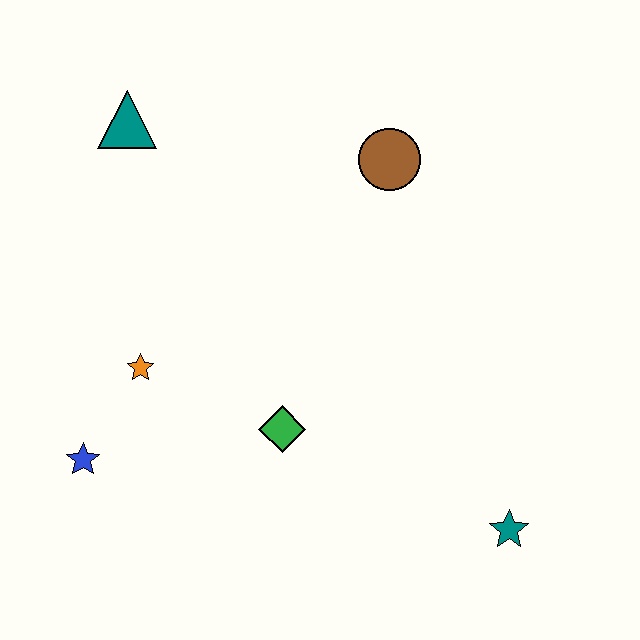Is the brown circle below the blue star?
No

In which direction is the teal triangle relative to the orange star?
The teal triangle is above the orange star.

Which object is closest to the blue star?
The orange star is closest to the blue star.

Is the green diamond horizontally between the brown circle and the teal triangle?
Yes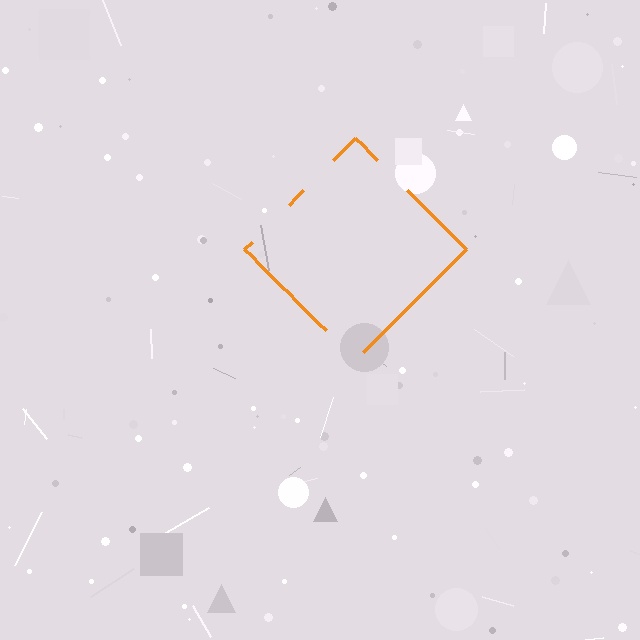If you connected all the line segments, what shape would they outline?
They would outline a diamond.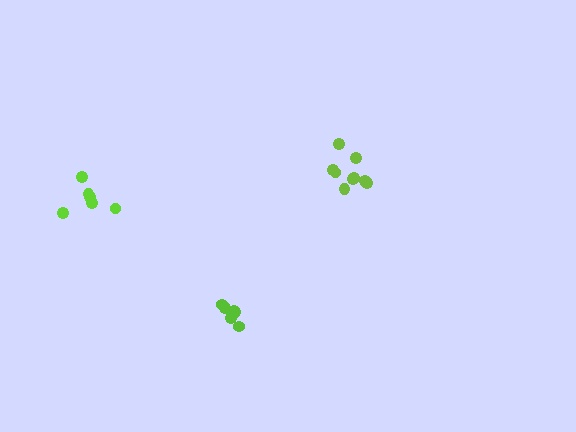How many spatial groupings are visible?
There are 3 spatial groupings.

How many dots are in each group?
Group 1: 9 dots, Group 2: 6 dots, Group 3: 6 dots (21 total).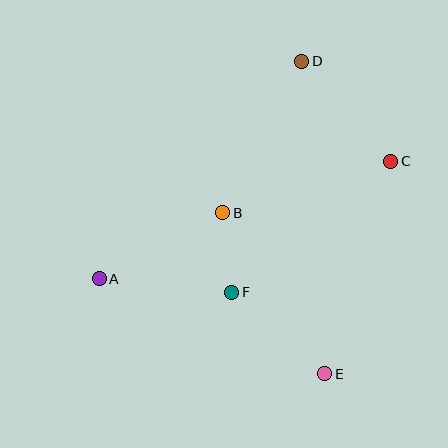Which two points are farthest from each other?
Points A and C are farthest from each other.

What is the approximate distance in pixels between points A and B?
The distance between A and B is approximately 140 pixels.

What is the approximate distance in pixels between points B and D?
The distance between B and D is approximately 171 pixels.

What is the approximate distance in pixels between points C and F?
The distance between C and F is approximately 206 pixels.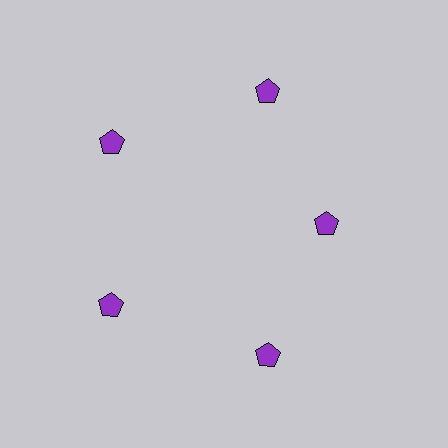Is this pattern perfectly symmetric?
No. The 5 purple pentagons are arranged in a ring, but one element near the 3 o'clock position is pulled inward toward the center, breaking the 5-fold rotational symmetry.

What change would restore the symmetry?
The symmetry would be restored by moving it outward, back onto the ring so that all 5 pentagons sit at equal angles and equal distance from the center.